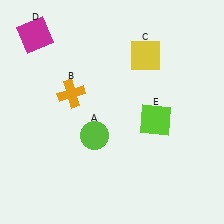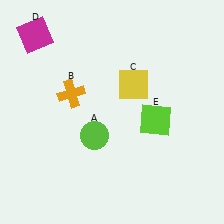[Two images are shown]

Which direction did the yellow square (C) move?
The yellow square (C) moved down.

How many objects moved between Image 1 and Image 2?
1 object moved between the two images.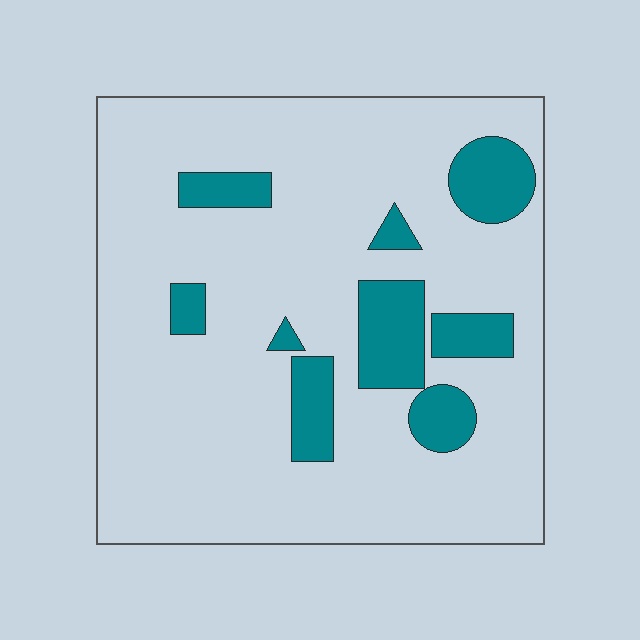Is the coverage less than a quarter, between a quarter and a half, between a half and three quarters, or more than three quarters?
Less than a quarter.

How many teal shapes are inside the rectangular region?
9.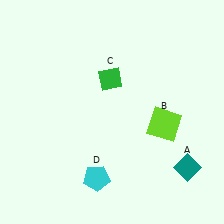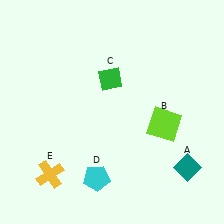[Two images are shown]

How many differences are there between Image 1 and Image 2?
There is 1 difference between the two images.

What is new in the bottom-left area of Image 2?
A yellow cross (E) was added in the bottom-left area of Image 2.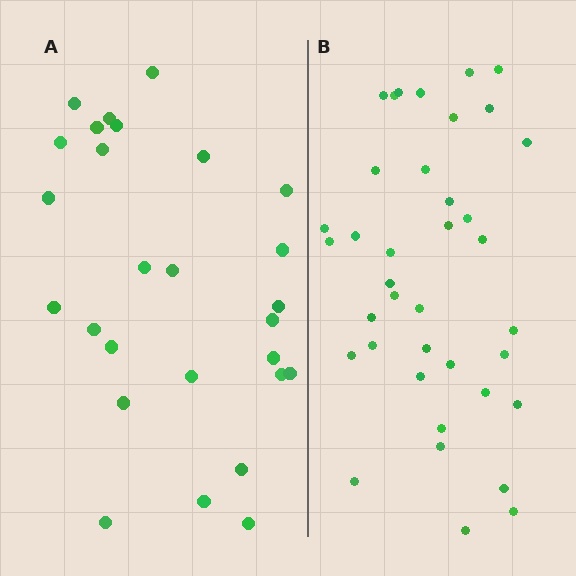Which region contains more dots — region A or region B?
Region B (the right region) has more dots.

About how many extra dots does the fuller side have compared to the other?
Region B has roughly 12 or so more dots than region A.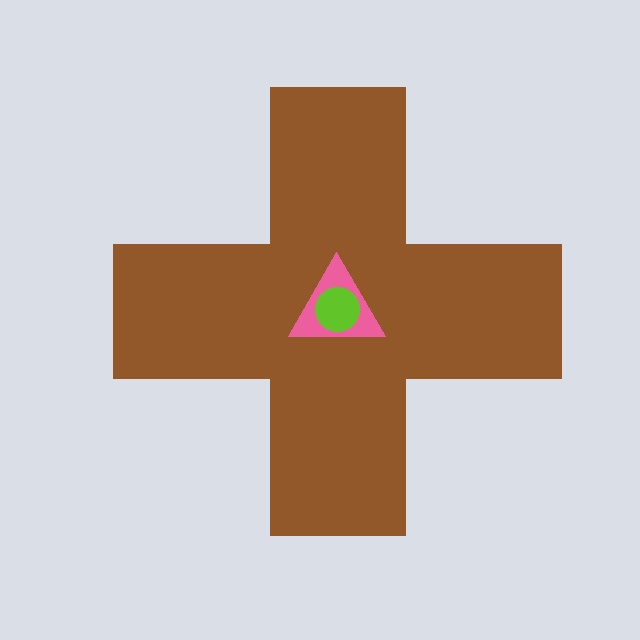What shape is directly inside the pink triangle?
The lime circle.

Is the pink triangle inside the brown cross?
Yes.